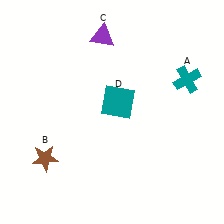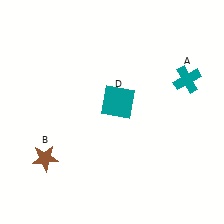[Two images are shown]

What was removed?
The purple triangle (C) was removed in Image 2.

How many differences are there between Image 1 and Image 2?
There is 1 difference between the two images.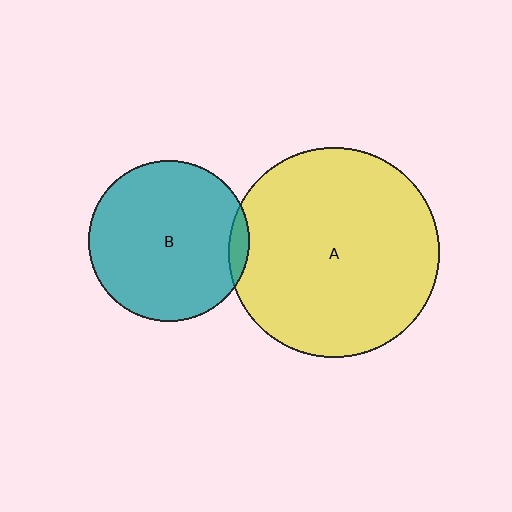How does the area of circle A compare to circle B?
Approximately 1.7 times.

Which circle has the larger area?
Circle A (yellow).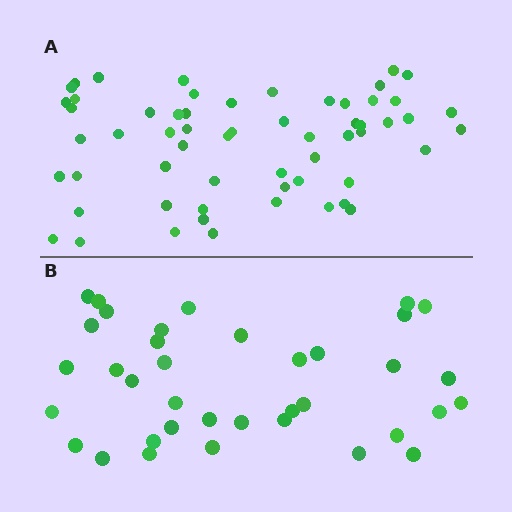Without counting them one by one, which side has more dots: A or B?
Region A (the top region) has more dots.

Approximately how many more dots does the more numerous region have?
Region A has approximately 20 more dots than region B.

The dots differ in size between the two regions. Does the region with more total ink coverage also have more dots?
No. Region B has more total ink coverage because its dots are larger, but region A actually contains more individual dots. Total area can be misleading — the number of items is what matters here.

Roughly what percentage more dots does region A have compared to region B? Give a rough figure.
About 60% more.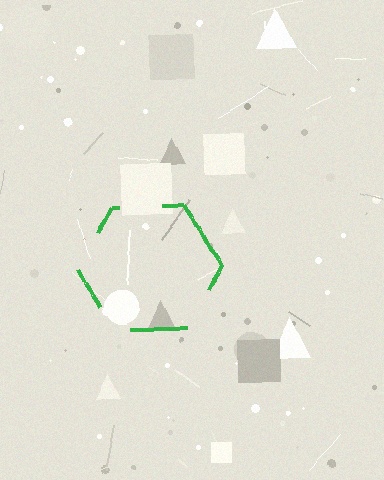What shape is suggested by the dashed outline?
The dashed outline suggests a hexagon.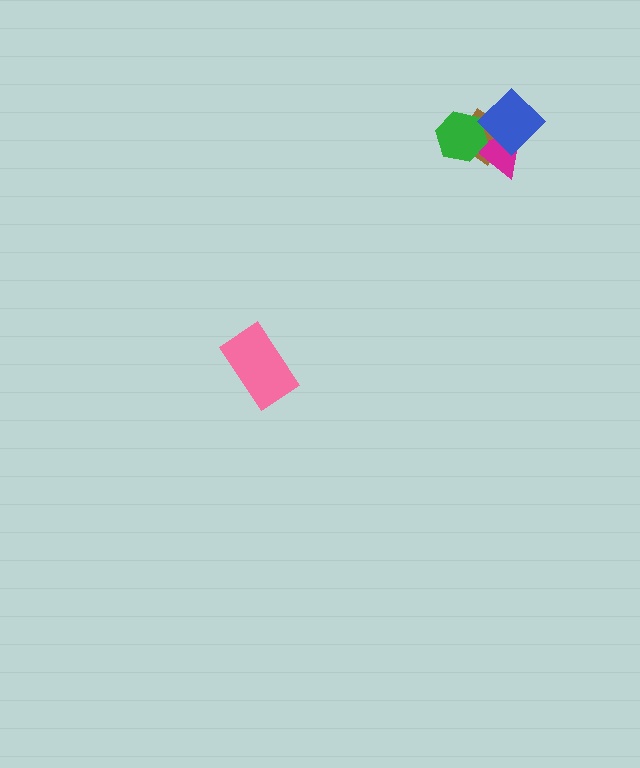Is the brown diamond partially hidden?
Yes, it is partially covered by another shape.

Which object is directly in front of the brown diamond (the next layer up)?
The magenta triangle is directly in front of the brown diamond.